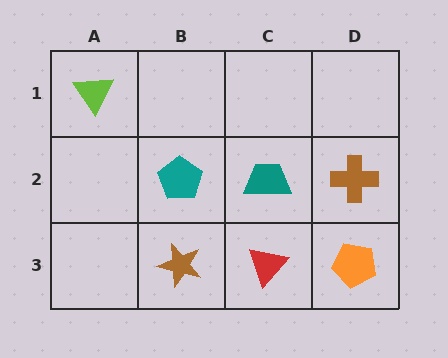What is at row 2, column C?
A teal trapezoid.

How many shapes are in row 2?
3 shapes.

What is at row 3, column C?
A red triangle.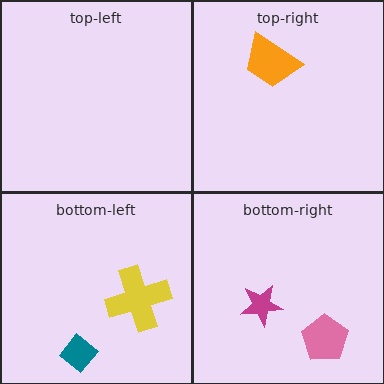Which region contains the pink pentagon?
The bottom-right region.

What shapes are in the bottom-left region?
The yellow cross, the teal diamond.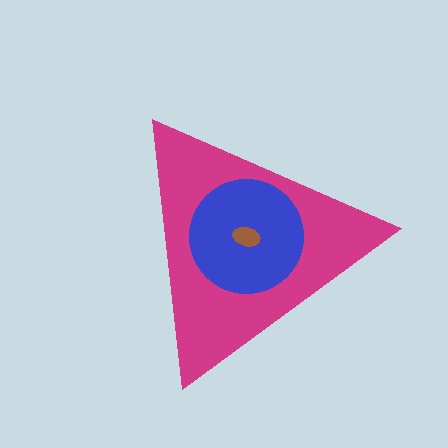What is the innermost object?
The brown ellipse.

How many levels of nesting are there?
3.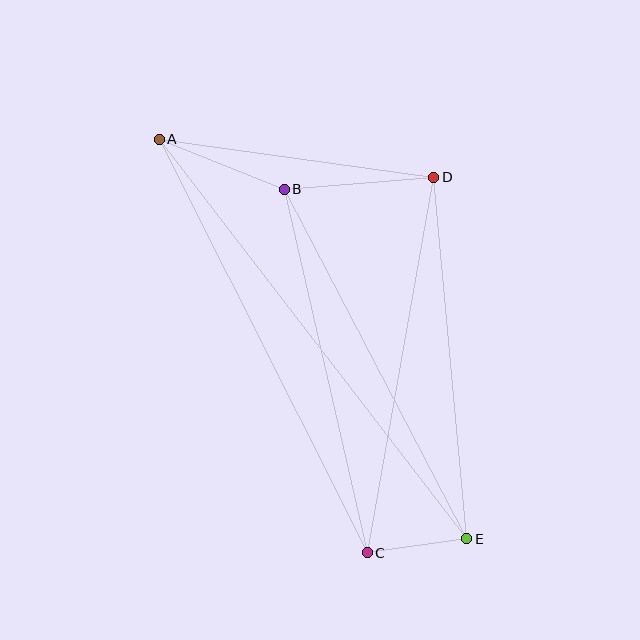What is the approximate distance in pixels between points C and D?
The distance between C and D is approximately 381 pixels.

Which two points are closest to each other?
Points C and E are closest to each other.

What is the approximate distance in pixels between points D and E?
The distance between D and E is approximately 363 pixels.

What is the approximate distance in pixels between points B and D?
The distance between B and D is approximately 150 pixels.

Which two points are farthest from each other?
Points A and E are farthest from each other.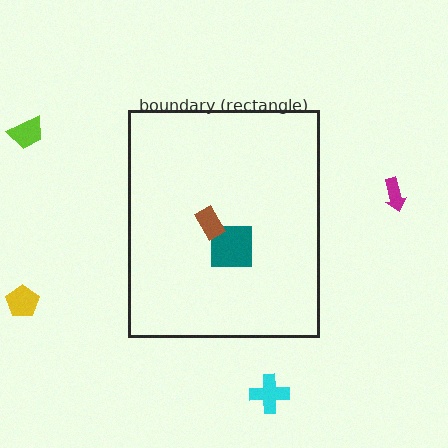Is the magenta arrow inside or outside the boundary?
Outside.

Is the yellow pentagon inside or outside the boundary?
Outside.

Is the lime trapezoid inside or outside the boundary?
Outside.